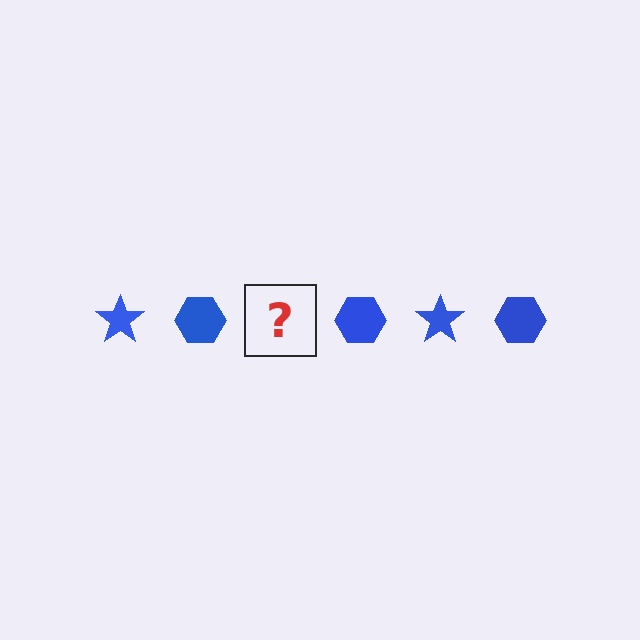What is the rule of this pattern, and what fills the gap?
The rule is that the pattern cycles through star, hexagon shapes in blue. The gap should be filled with a blue star.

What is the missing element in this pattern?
The missing element is a blue star.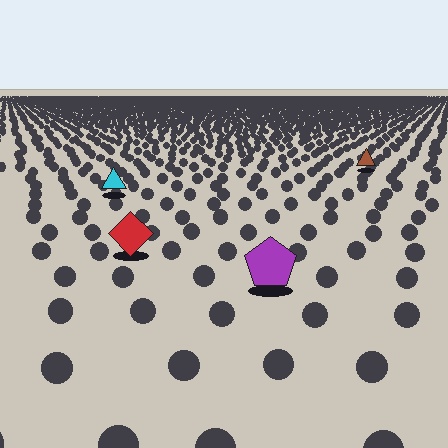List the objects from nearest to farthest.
From nearest to farthest: the purple pentagon, the red diamond, the cyan triangle, the brown triangle.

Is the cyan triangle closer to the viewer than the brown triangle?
Yes. The cyan triangle is closer — you can tell from the texture gradient: the ground texture is coarser near it.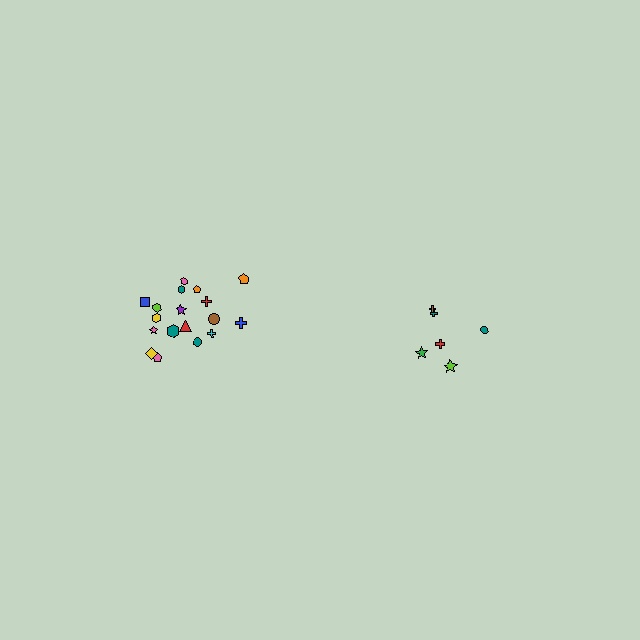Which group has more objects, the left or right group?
The left group.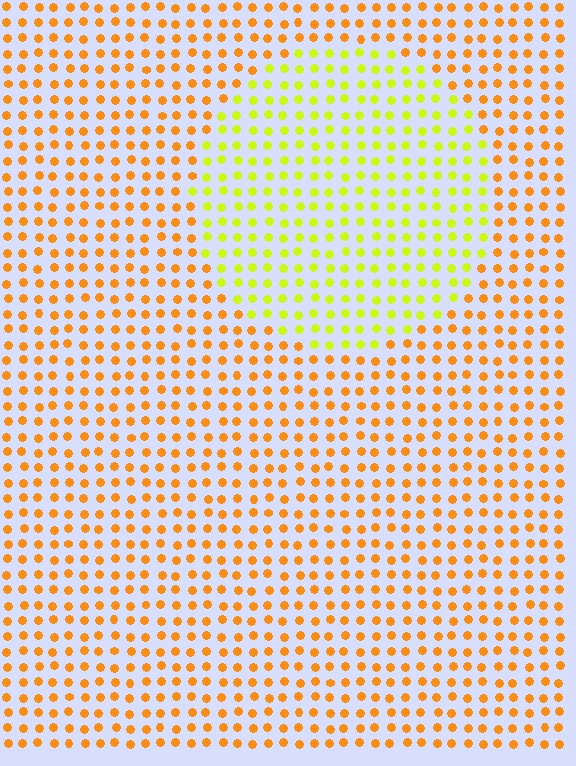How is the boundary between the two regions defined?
The boundary is defined purely by a slight shift in hue (about 41 degrees). Spacing, size, and orientation are identical on both sides.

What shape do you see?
I see a circle.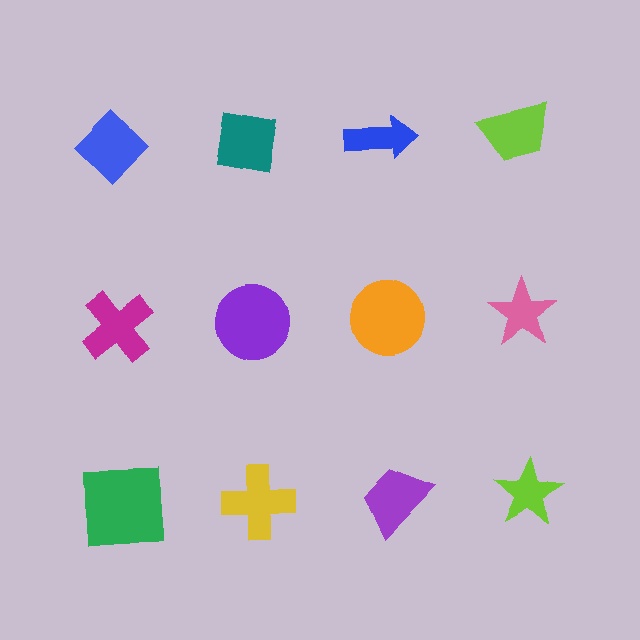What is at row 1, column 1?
A blue diamond.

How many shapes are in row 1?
4 shapes.